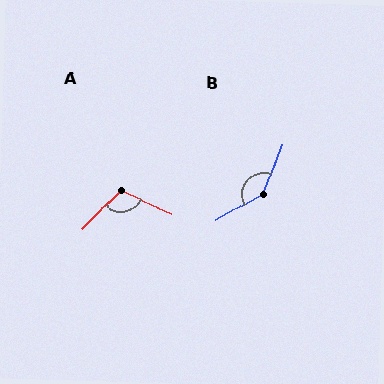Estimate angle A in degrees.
Approximately 110 degrees.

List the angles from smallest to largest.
A (110°), B (140°).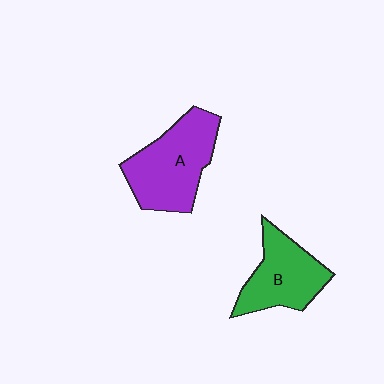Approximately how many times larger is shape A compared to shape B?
Approximately 1.3 times.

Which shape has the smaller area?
Shape B (green).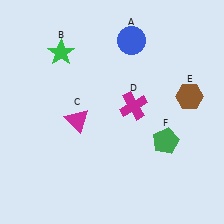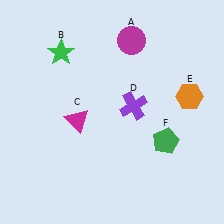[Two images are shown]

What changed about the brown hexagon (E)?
In Image 1, E is brown. In Image 2, it changed to orange.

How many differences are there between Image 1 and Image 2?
There are 3 differences between the two images.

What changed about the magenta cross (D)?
In Image 1, D is magenta. In Image 2, it changed to purple.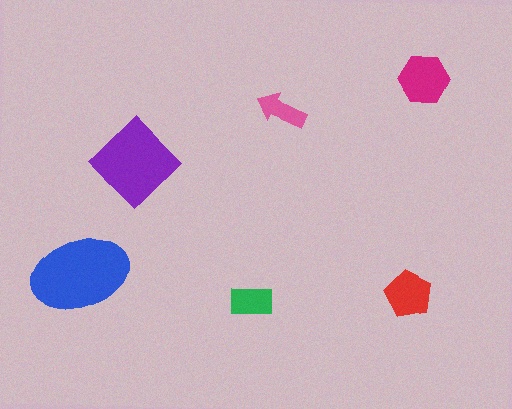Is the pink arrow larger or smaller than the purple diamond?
Smaller.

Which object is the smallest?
The pink arrow.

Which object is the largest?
The blue ellipse.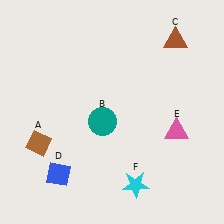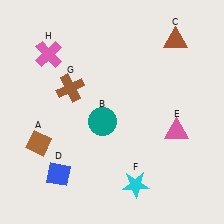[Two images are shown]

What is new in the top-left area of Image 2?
A brown cross (G) was added in the top-left area of Image 2.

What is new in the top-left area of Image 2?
A pink cross (H) was added in the top-left area of Image 2.